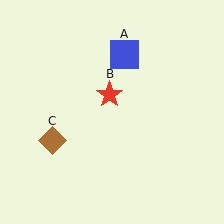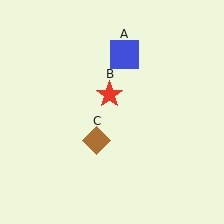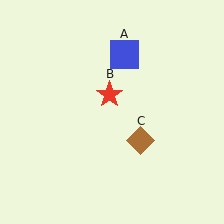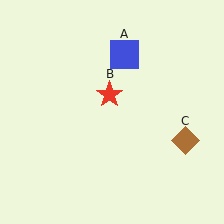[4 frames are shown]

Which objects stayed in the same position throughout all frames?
Blue square (object A) and red star (object B) remained stationary.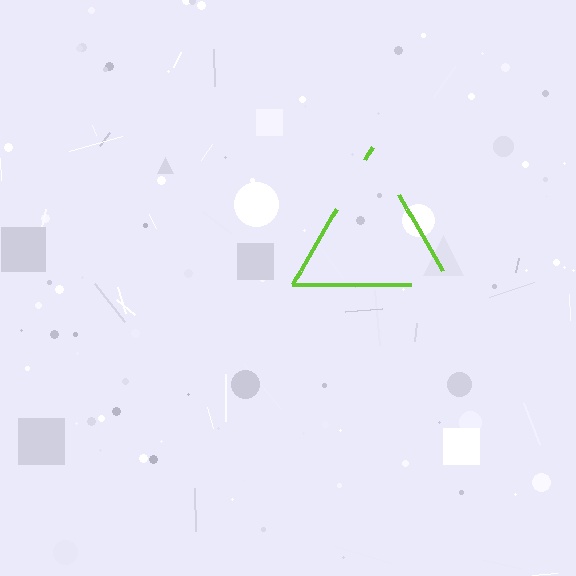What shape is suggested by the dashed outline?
The dashed outline suggests a triangle.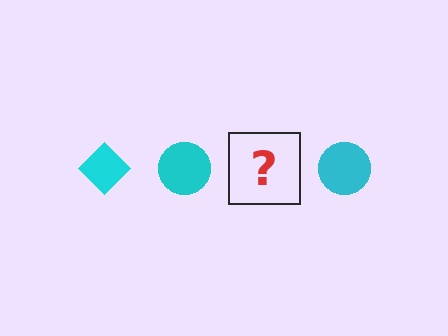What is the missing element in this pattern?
The missing element is a cyan diamond.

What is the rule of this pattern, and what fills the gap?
The rule is that the pattern cycles through diamond, circle shapes in cyan. The gap should be filled with a cyan diamond.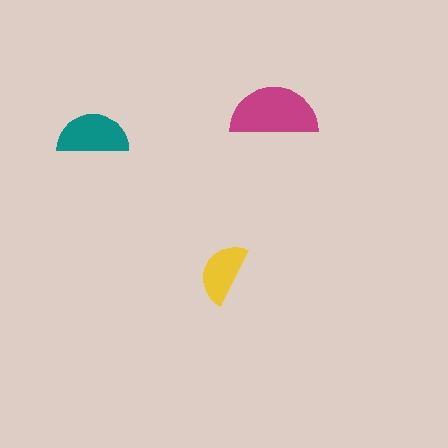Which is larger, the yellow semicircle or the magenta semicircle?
The magenta one.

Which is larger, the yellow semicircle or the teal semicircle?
The teal one.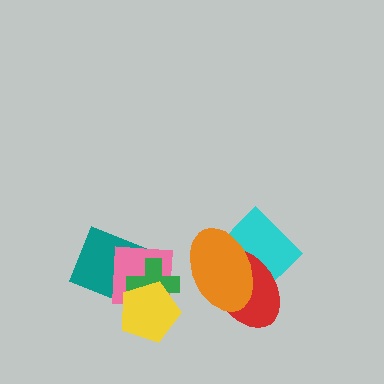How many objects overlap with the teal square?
2 objects overlap with the teal square.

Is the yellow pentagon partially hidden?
No, no other shape covers it.